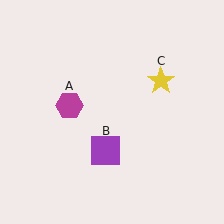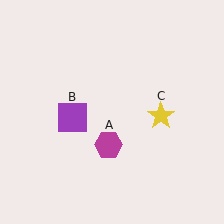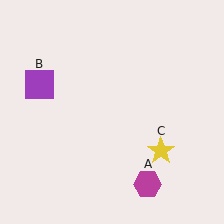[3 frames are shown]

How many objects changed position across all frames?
3 objects changed position: magenta hexagon (object A), purple square (object B), yellow star (object C).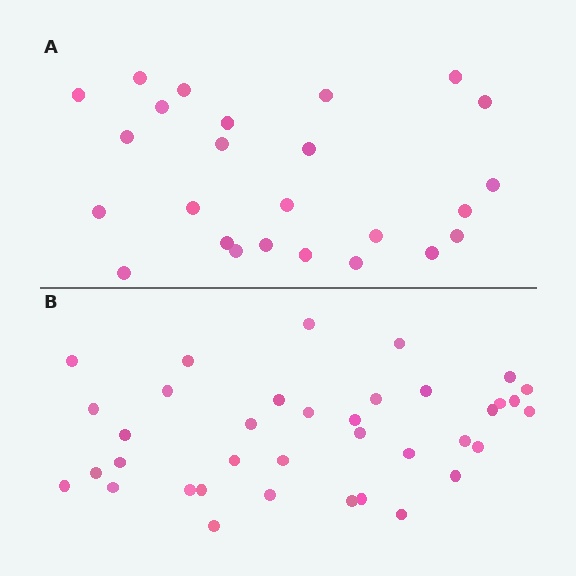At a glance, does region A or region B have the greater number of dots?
Region B (the bottom region) has more dots.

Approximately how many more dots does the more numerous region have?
Region B has roughly 12 or so more dots than region A.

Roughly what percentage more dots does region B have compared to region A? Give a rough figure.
About 50% more.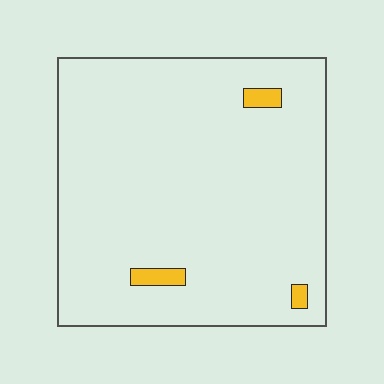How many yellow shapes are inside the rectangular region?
3.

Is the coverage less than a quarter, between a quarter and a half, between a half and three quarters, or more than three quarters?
Less than a quarter.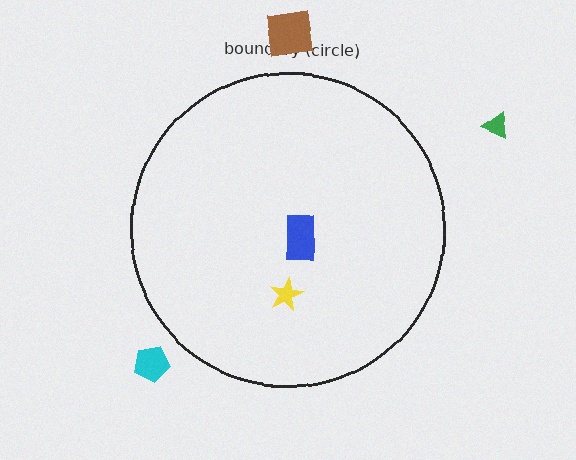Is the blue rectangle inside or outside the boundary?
Inside.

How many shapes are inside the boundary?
2 inside, 3 outside.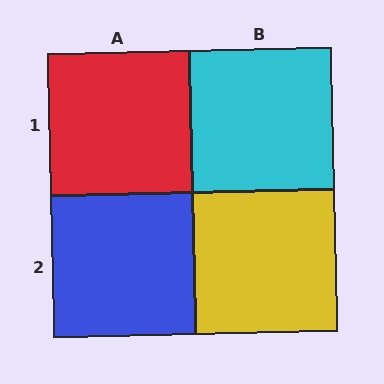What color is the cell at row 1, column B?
Cyan.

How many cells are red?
1 cell is red.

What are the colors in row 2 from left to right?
Blue, yellow.